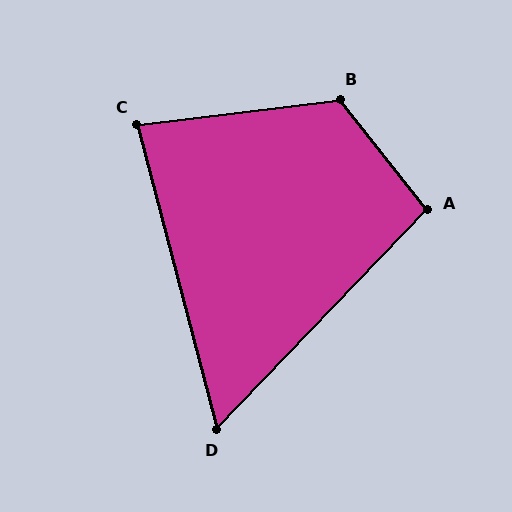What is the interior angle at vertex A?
Approximately 98 degrees (obtuse).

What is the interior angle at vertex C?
Approximately 82 degrees (acute).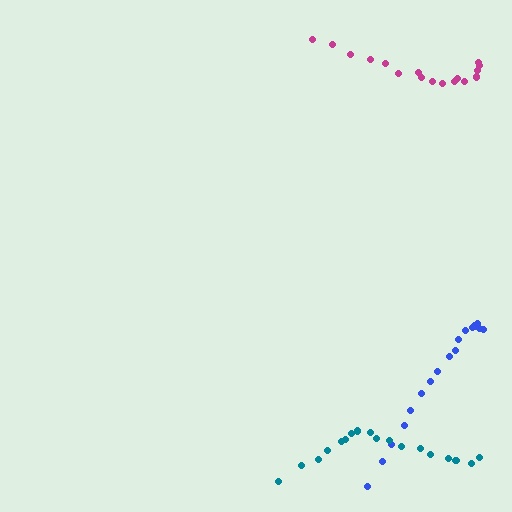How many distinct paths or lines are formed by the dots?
There are 3 distinct paths.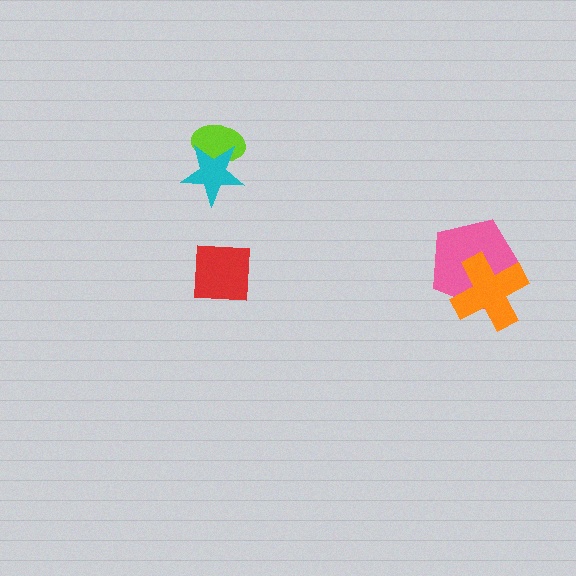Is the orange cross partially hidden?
No, no other shape covers it.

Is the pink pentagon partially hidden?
Yes, it is partially covered by another shape.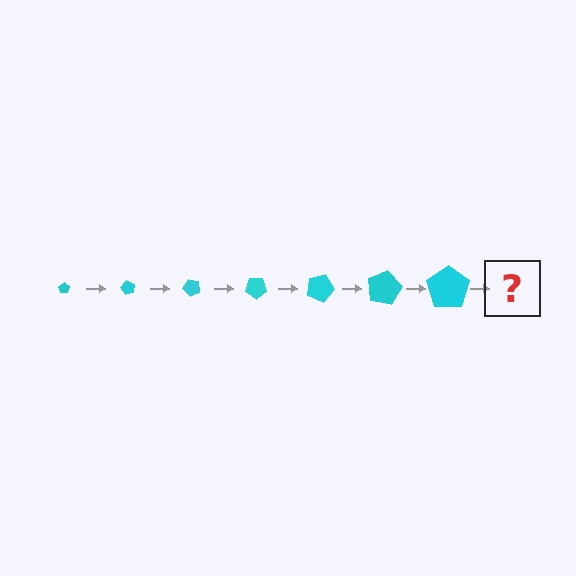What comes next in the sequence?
The next element should be a pentagon, larger than the previous one and rotated 420 degrees from the start.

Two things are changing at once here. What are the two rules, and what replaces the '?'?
The two rules are that the pentagon grows larger each step and it rotates 60 degrees each step. The '?' should be a pentagon, larger than the previous one and rotated 420 degrees from the start.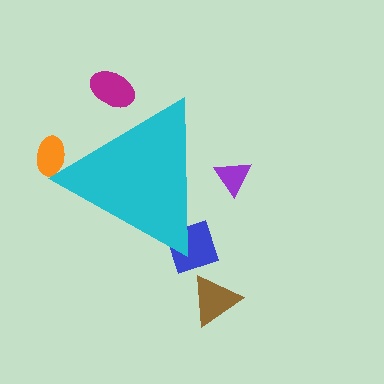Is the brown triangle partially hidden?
No, the brown triangle is fully visible.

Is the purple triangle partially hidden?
Yes, the purple triangle is partially hidden behind the cyan triangle.